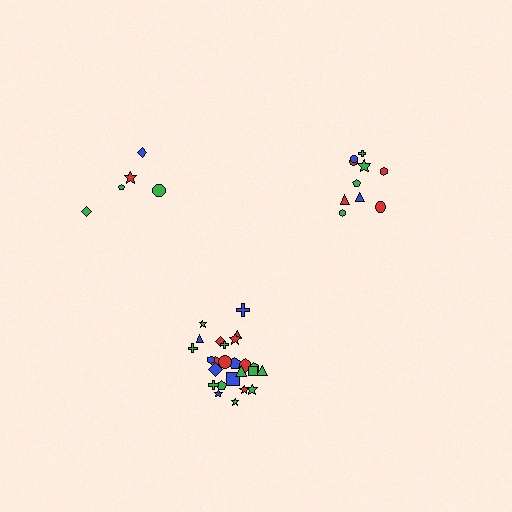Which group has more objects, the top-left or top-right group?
The top-right group.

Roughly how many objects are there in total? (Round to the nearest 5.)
Roughly 40 objects in total.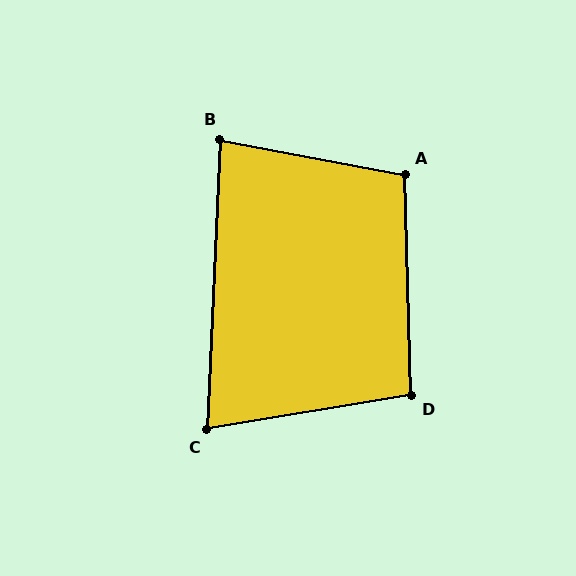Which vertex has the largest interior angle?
A, at approximately 102 degrees.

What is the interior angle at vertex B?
Approximately 82 degrees (acute).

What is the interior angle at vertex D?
Approximately 98 degrees (obtuse).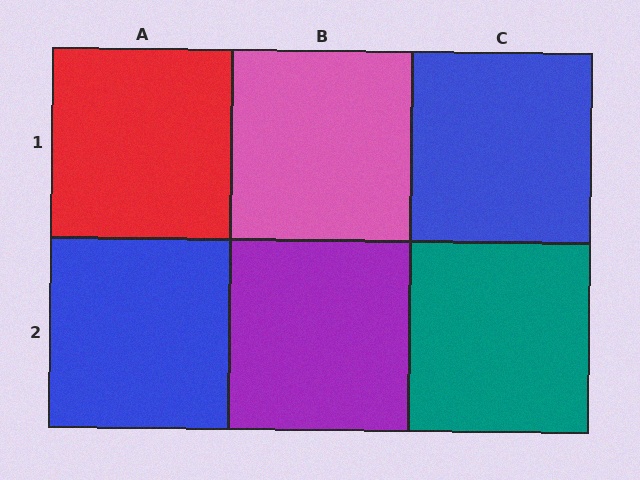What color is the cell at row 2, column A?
Blue.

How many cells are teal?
1 cell is teal.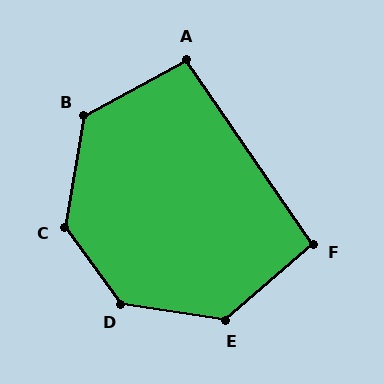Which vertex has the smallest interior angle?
A, at approximately 96 degrees.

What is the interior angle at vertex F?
Approximately 96 degrees (obtuse).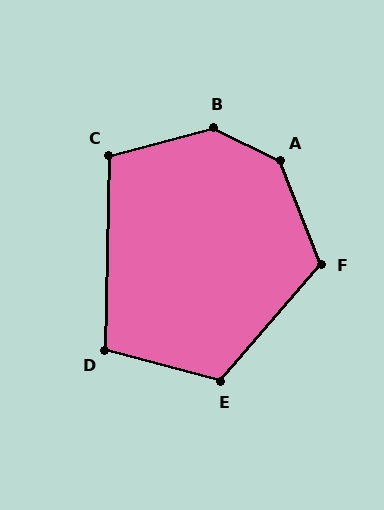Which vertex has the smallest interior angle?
D, at approximately 104 degrees.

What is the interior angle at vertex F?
Approximately 118 degrees (obtuse).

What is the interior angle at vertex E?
Approximately 116 degrees (obtuse).